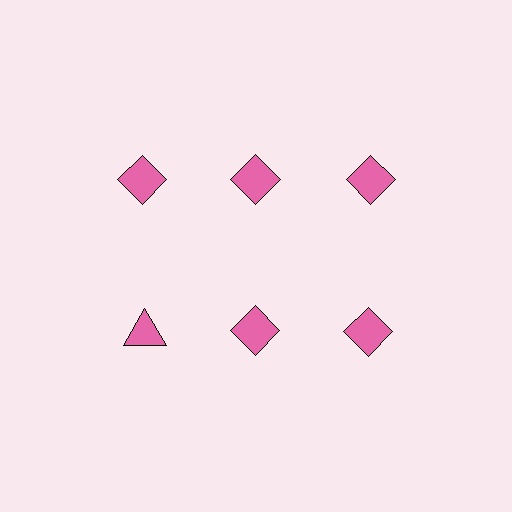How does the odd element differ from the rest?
It has a different shape: triangle instead of diamond.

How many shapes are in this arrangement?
There are 6 shapes arranged in a grid pattern.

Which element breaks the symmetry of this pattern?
The pink triangle in the second row, leftmost column breaks the symmetry. All other shapes are pink diamonds.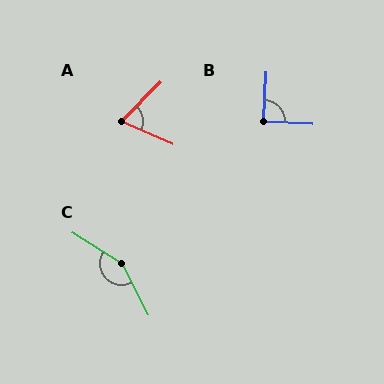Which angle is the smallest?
A, at approximately 69 degrees.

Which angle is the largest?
C, at approximately 149 degrees.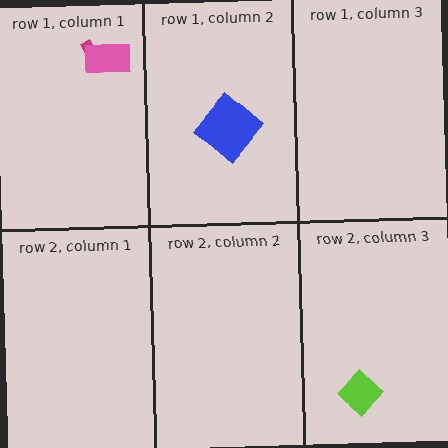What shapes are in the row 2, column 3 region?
The lime diamond.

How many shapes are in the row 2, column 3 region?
1.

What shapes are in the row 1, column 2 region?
The blue diamond.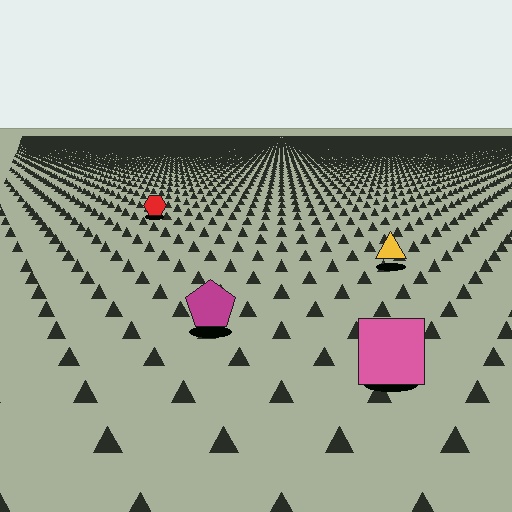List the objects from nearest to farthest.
From nearest to farthest: the pink square, the magenta pentagon, the yellow triangle, the red hexagon.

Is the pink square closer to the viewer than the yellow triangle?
Yes. The pink square is closer — you can tell from the texture gradient: the ground texture is coarser near it.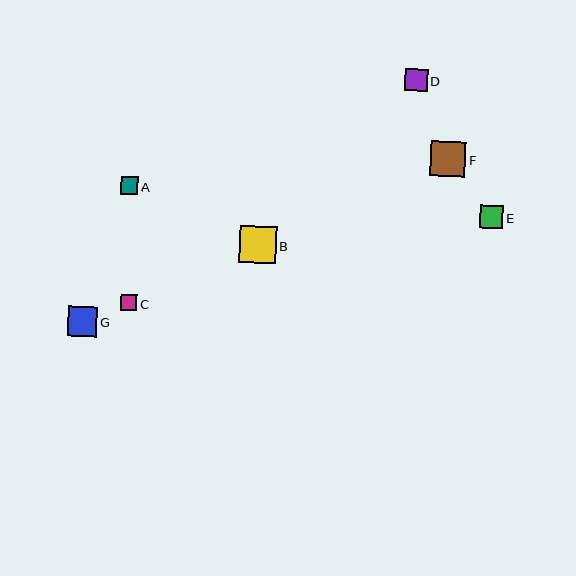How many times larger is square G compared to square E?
Square G is approximately 1.3 times the size of square E.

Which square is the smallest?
Square C is the smallest with a size of approximately 16 pixels.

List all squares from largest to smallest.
From largest to smallest: B, F, G, E, D, A, C.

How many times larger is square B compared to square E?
Square B is approximately 1.6 times the size of square E.